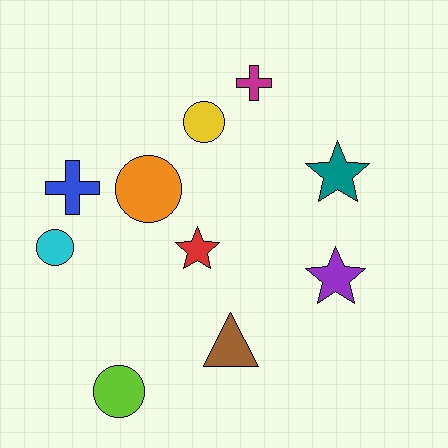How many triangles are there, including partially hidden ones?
There is 1 triangle.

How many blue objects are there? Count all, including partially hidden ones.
There is 1 blue object.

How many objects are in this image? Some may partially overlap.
There are 10 objects.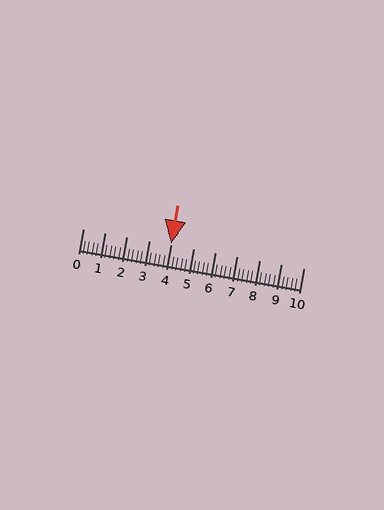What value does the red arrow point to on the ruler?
The red arrow points to approximately 4.0.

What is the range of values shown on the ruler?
The ruler shows values from 0 to 10.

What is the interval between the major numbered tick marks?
The major tick marks are spaced 1 units apart.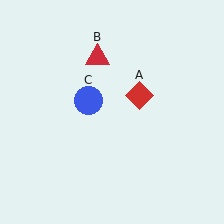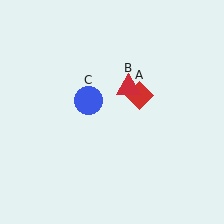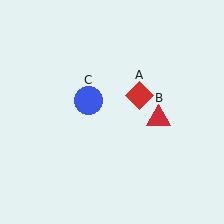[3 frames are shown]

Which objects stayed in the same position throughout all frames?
Red diamond (object A) and blue circle (object C) remained stationary.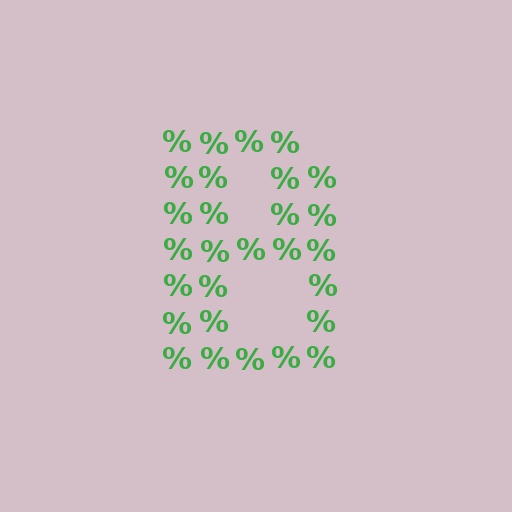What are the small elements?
The small elements are percent signs.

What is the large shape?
The large shape is the letter B.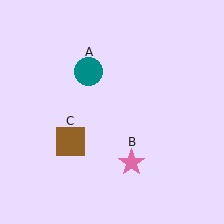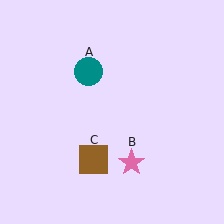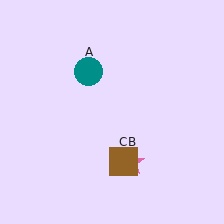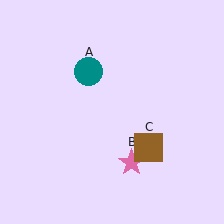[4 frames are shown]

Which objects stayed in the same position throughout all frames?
Teal circle (object A) and pink star (object B) remained stationary.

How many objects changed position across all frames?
1 object changed position: brown square (object C).